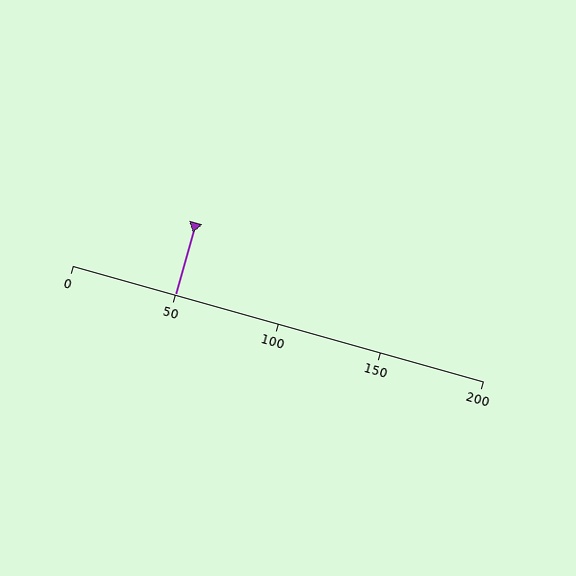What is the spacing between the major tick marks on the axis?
The major ticks are spaced 50 apart.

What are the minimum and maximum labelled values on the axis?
The axis runs from 0 to 200.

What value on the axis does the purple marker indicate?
The marker indicates approximately 50.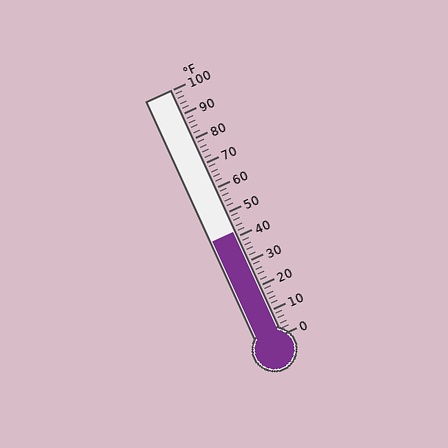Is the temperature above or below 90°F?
The temperature is below 90°F.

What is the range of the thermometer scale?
The thermometer scale ranges from 0°F to 100°F.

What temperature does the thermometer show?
The thermometer shows approximately 42°F.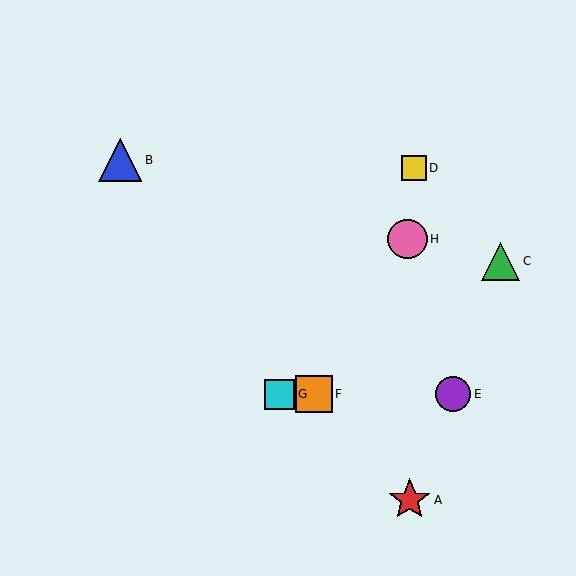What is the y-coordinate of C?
Object C is at y≈261.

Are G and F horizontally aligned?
Yes, both are at y≈394.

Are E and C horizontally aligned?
No, E is at y≈394 and C is at y≈261.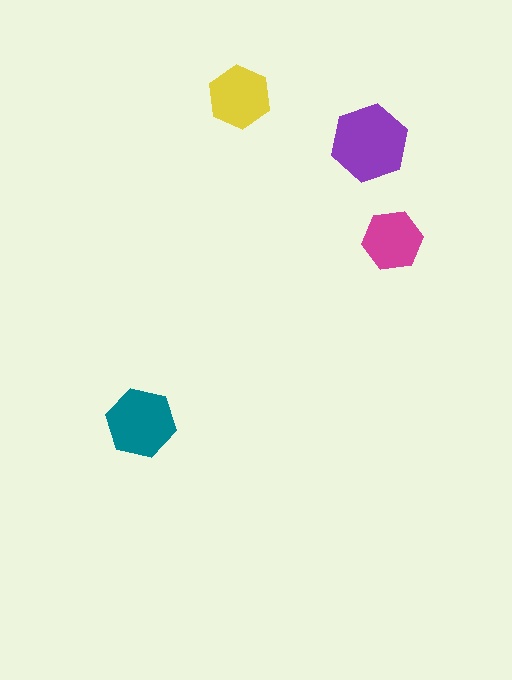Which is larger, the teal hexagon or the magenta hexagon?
The teal one.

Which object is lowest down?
The teal hexagon is bottommost.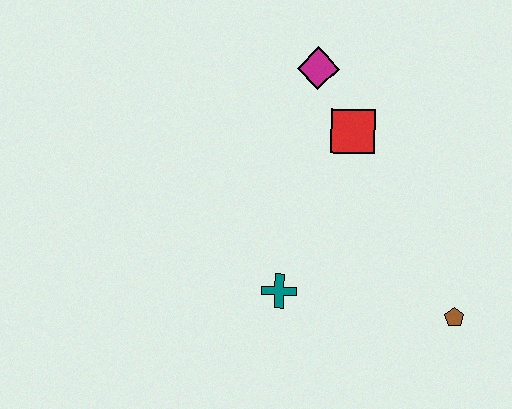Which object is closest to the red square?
The magenta diamond is closest to the red square.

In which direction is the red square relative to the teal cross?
The red square is above the teal cross.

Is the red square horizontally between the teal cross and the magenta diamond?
No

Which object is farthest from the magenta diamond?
The brown pentagon is farthest from the magenta diamond.